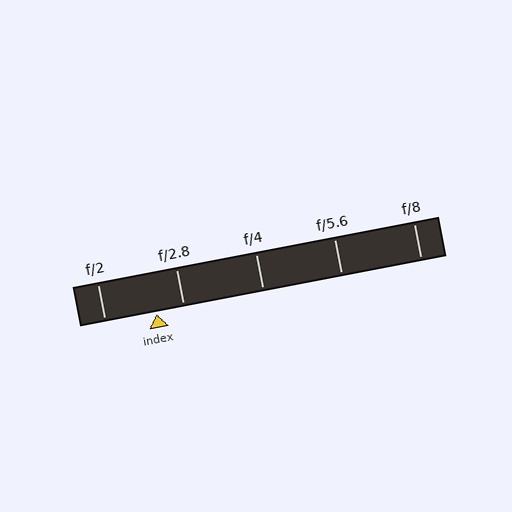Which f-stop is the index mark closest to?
The index mark is closest to f/2.8.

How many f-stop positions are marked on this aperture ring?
There are 5 f-stop positions marked.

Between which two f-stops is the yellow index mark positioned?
The index mark is between f/2 and f/2.8.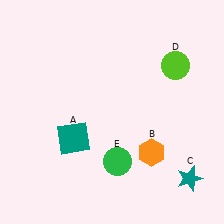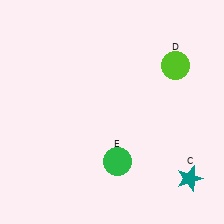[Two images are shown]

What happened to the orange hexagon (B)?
The orange hexagon (B) was removed in Image 2. It was in the bottom-right area of Image 1.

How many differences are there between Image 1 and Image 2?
There are 2 differences between the two images.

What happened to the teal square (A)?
The teal square (A) was removed in Image 2. It was in the bottom-left area of Image 1.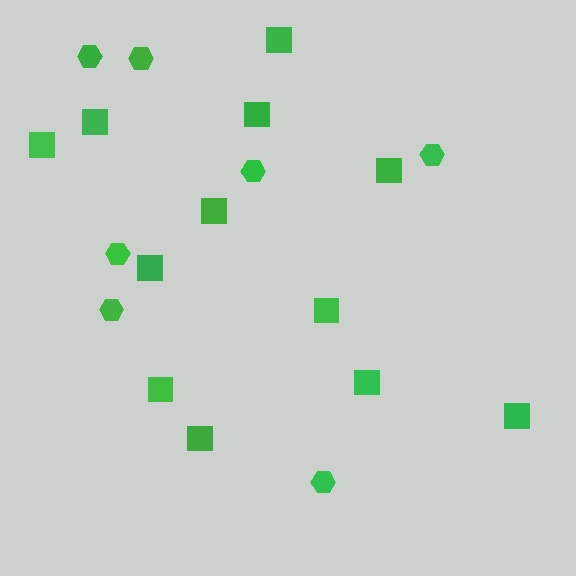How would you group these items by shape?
There are 2 groups: one group of squares (12) and one group of hexagons (7).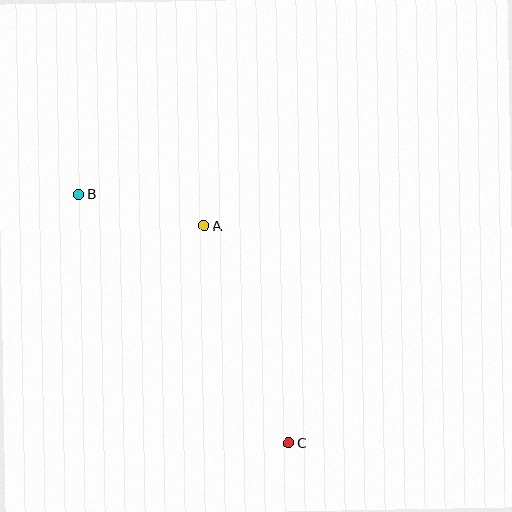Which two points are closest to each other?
Points A and B are closest to each other.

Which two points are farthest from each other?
Points B and C are farthest from each other.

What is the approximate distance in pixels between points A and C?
The distance between A and C is approximately 234 pixels.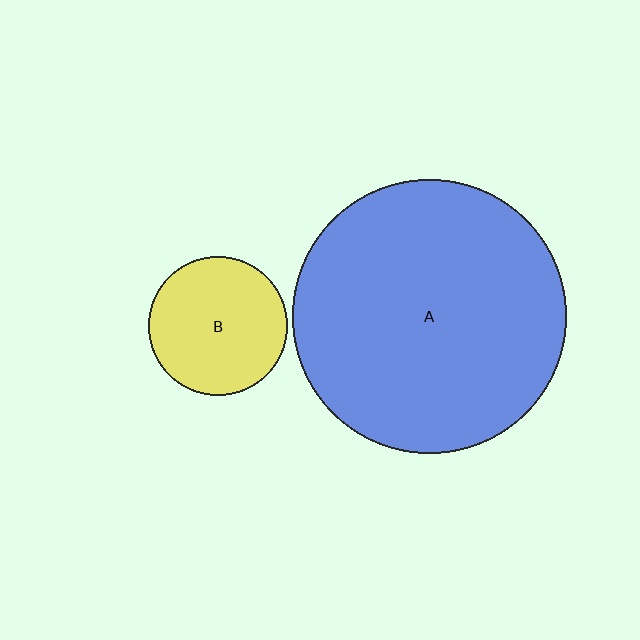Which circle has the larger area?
Circle A (blue).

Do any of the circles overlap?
No, none of the circles overlap.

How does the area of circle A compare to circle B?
Approximately 3.9 times.